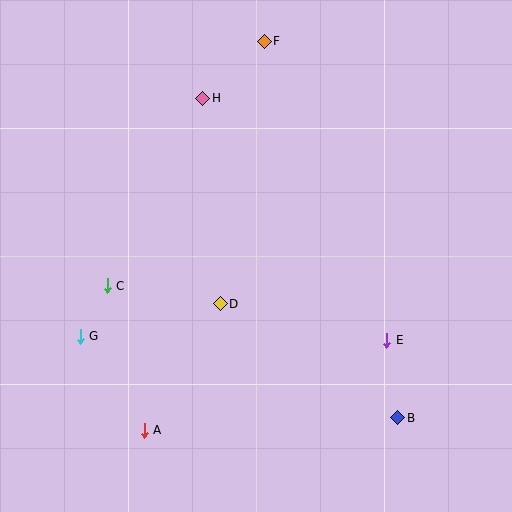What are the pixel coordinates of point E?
Point E is at (387, 340).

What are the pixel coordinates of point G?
Point G is at (80, 336).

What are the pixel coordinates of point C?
Point C is at (107, 286).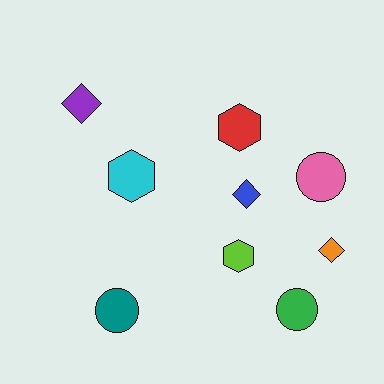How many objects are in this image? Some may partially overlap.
There are 9 objects.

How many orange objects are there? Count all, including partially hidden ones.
There is 1 orange object.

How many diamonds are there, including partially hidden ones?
There are 3 diamonds.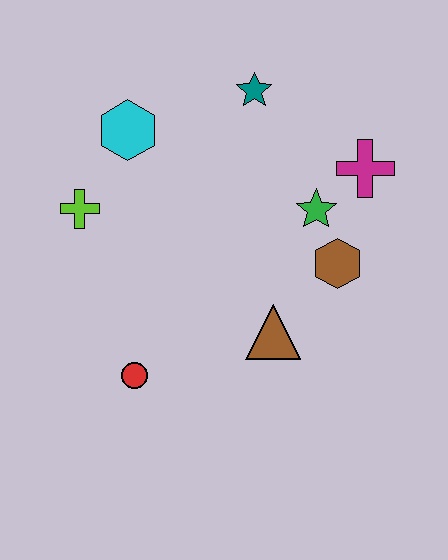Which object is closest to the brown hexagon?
The green star is closest to the brown hexagon.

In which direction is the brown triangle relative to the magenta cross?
The brown triangle is below the magenta cross.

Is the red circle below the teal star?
Yes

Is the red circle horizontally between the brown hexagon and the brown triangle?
No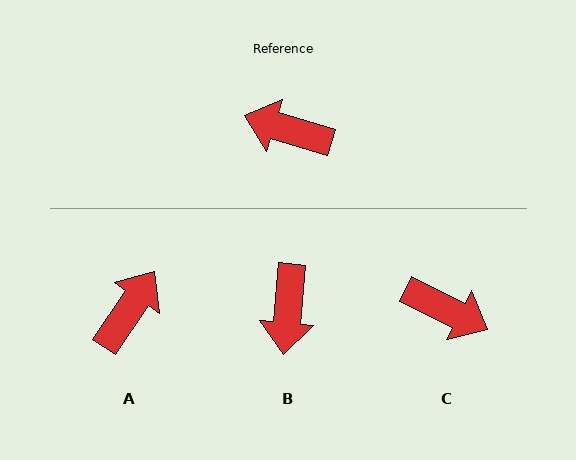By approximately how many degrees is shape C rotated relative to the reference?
Approximately 171 degrees counter-clockwise.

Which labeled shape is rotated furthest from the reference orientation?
C, about 171 degrees away.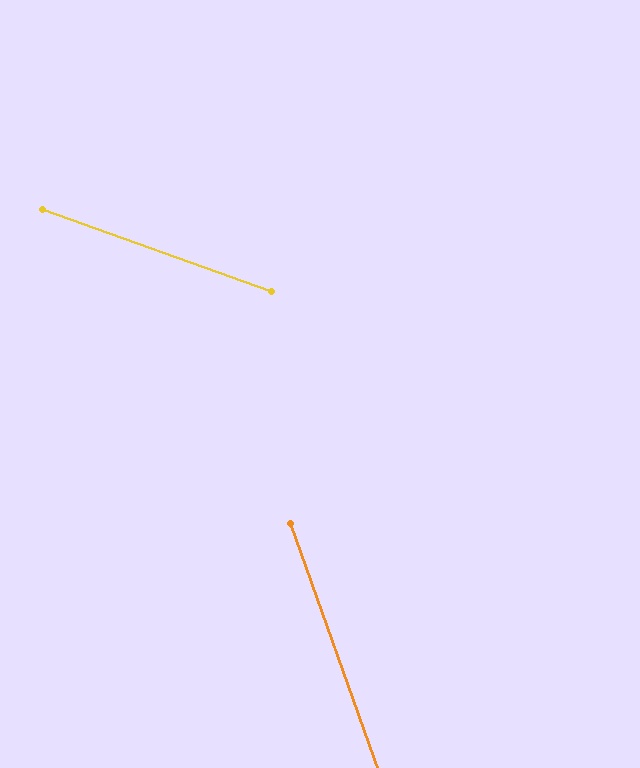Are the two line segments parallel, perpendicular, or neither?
Neither parallel nor perpendicular — they differ by about 50°.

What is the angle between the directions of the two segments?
Approximately 50 degrees.